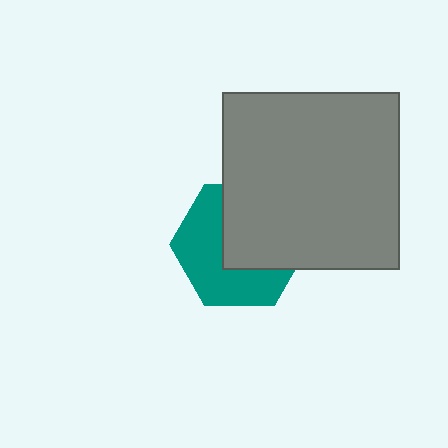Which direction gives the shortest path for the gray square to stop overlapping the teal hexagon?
Moving toward the upper-right gives the shortest separation.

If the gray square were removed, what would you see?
You would see the complete teal hexagon.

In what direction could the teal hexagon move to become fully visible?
The teal hexagon could move toward the lower-left. That would shift it out from behind the gray square entirely.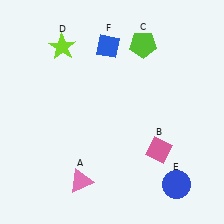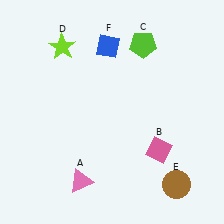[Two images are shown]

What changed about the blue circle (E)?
In Image 1, E is blue. In Image 2, it changed to brown.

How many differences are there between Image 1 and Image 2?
There is 1 difference between the two images.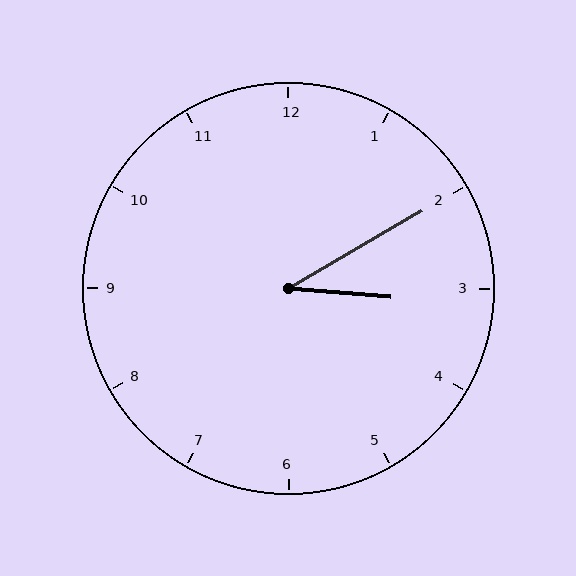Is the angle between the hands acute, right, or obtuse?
It is acute.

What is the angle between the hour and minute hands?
Approximately 35 degrees.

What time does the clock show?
3:10.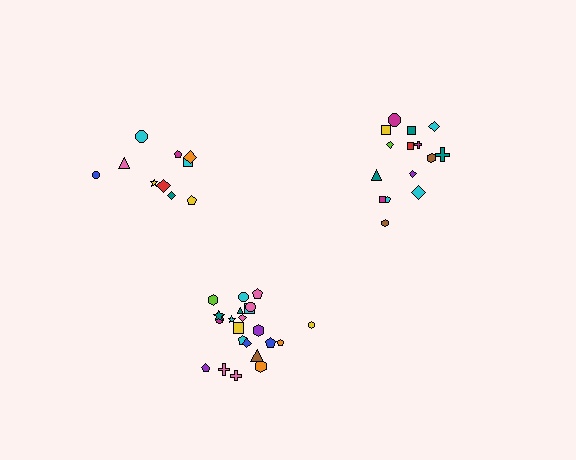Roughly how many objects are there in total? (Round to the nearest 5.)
Roughly 45 objects in total.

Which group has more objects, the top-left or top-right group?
The top-right group.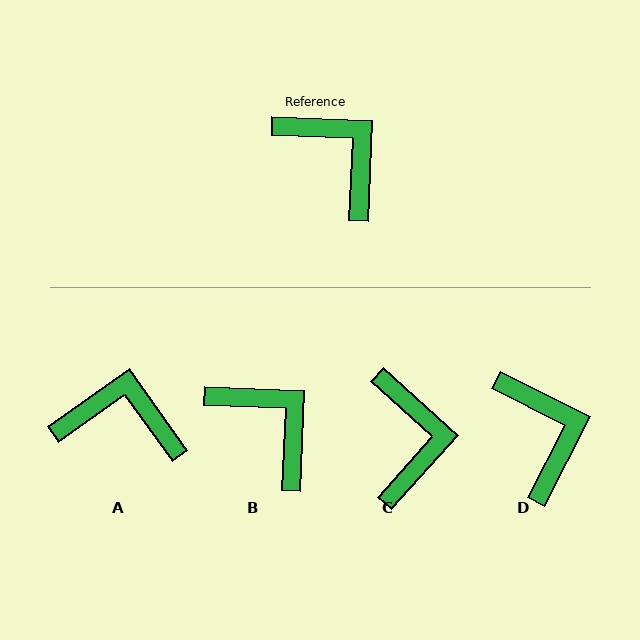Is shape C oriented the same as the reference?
No, it is off by about 39 degrees.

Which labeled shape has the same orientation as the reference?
B.